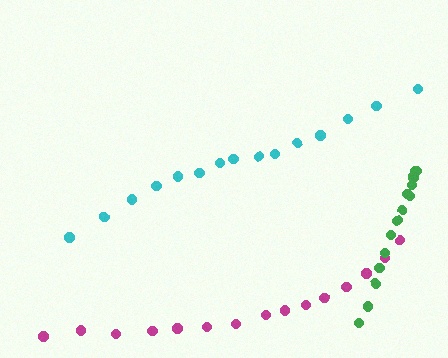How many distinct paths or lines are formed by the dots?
There are 3 distinct paths.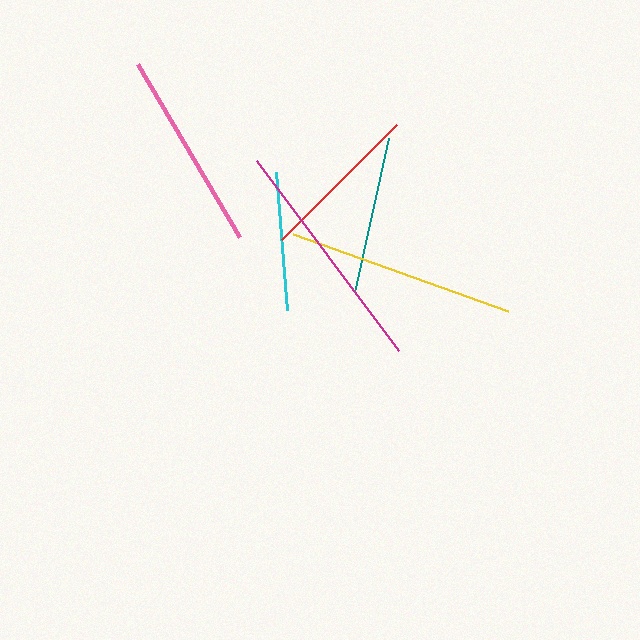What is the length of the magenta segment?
The magenta segment is approximately 237 pixels long.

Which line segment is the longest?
The magenta line is the longest at approximately 237 pixels.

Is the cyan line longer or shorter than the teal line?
The teal line is longer than the cyan line.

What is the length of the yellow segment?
The yellow segment is approximately 229 pixels long.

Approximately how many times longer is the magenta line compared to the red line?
The magenta line is approximately 1.5 times the length of the red line.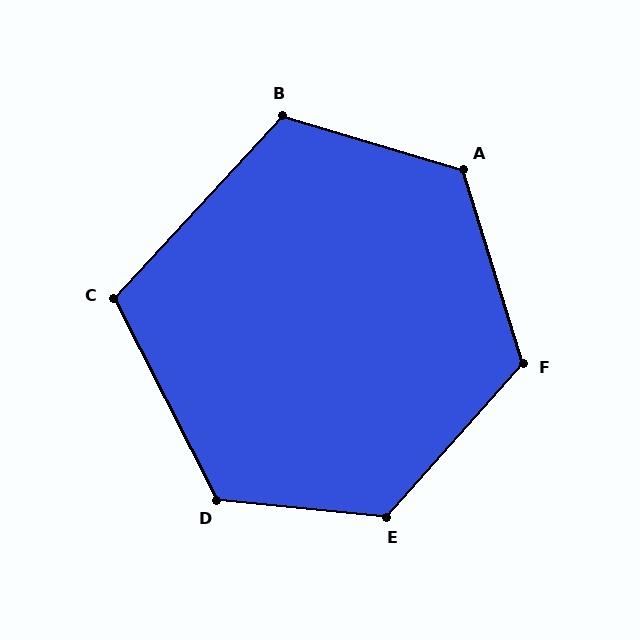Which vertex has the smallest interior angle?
C, at approximately 110 degrees.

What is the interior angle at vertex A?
Approximately 124 degrees (obtuse).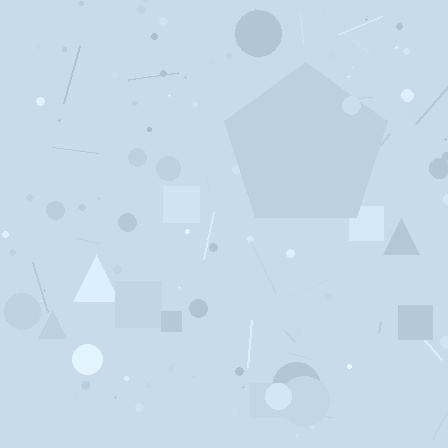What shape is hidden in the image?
A pentagon is hidden in the image.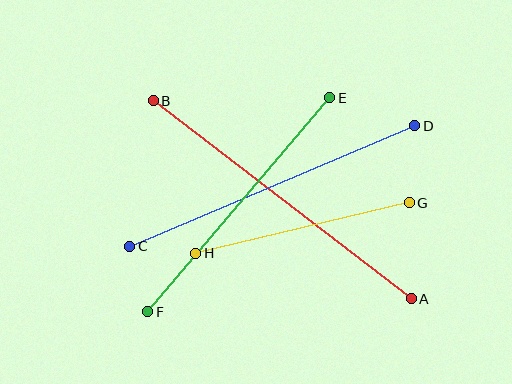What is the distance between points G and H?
The distance is approximately 219 pixels.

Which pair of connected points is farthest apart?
Points A and B are farthest apart.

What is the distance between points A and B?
The distance is approximately 325 pixels.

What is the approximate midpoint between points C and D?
The midpoint is at approximately (272, 186) pixels.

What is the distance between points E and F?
The distance is approximately 281 pixels.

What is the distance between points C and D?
The distance is approximately 310 pixels.